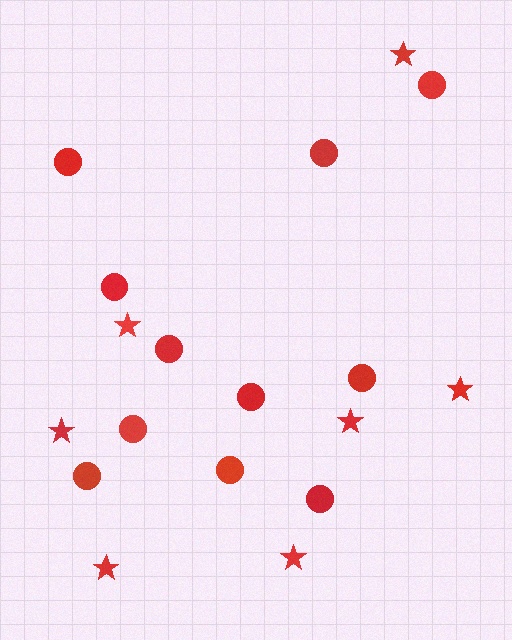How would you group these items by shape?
There are 2 groups: one group of circles (11) and one group of stars (7).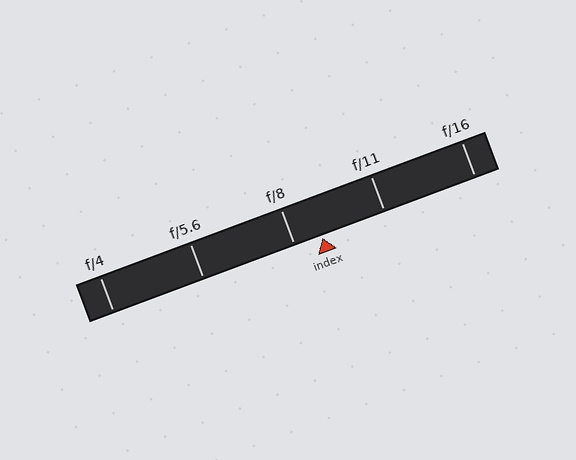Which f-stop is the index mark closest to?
The index mark is closest to f/8.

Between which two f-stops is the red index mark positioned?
The index mark is between f/8 and f/11.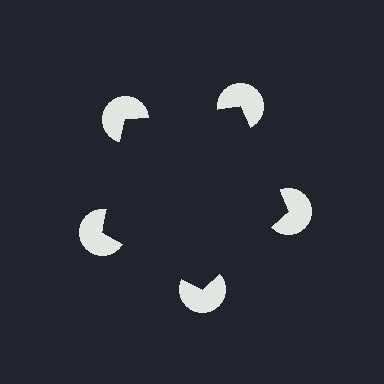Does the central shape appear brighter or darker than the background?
It typically appears slightly darker than the background, even though no actual brightness change is drawn.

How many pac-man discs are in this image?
There are 5 — one at each vertex of the illusory pentagon.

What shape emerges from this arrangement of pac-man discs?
An illusory pentagon — its edges are inferred from the aligned wedge cuts in the pac-man discs, not physically drawn.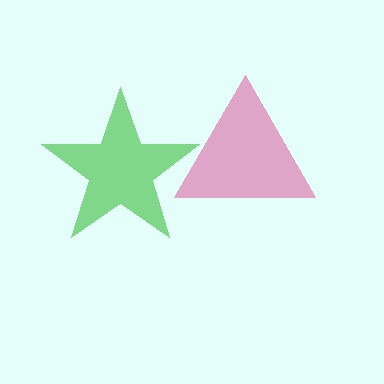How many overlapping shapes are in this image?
There are 2 overlapping shapes in the image.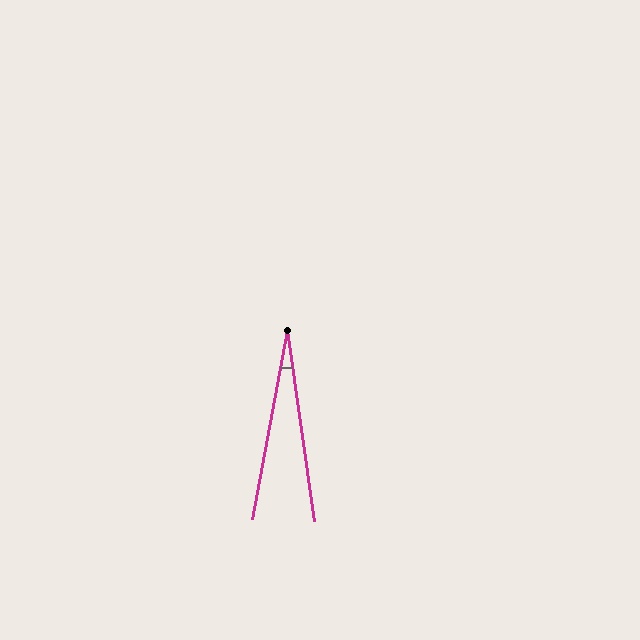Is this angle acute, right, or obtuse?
It is acute.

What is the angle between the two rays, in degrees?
Approximately 18 degrees.